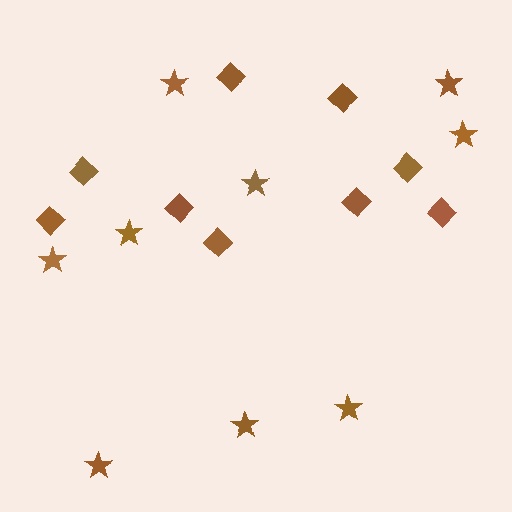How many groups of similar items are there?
There are 2 groups: one group of stars (9) and one group of diamonds (9).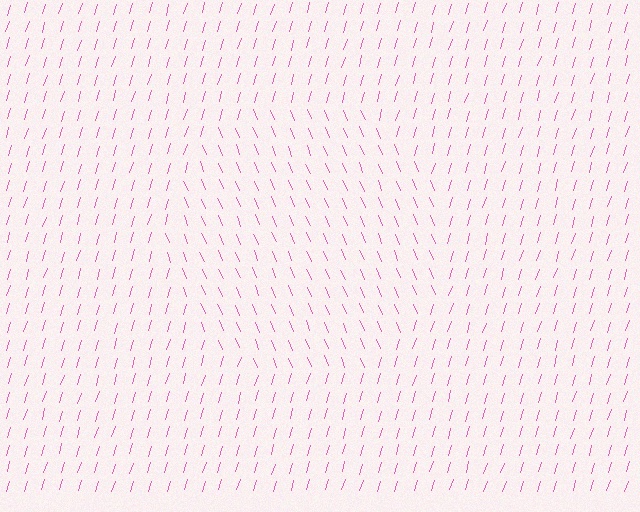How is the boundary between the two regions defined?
The boundary is defined purely by a change in line orientation (approximately 40 degrees difference). All lines are the same color and thickness.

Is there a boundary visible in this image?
Yes, there is a texture boundary formed by a change in line orientation.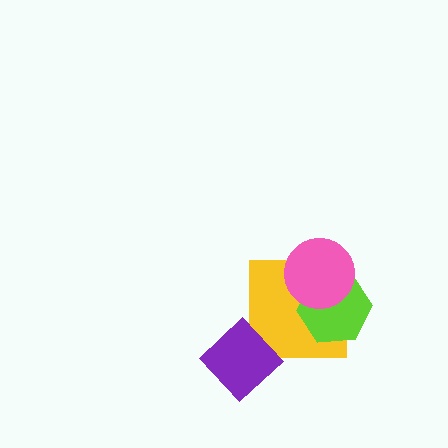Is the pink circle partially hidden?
No, no other shape covers it.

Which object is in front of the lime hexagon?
The pink circle is in front of the lime hexagon.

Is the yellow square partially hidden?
Yes, it is partially covered by another shape.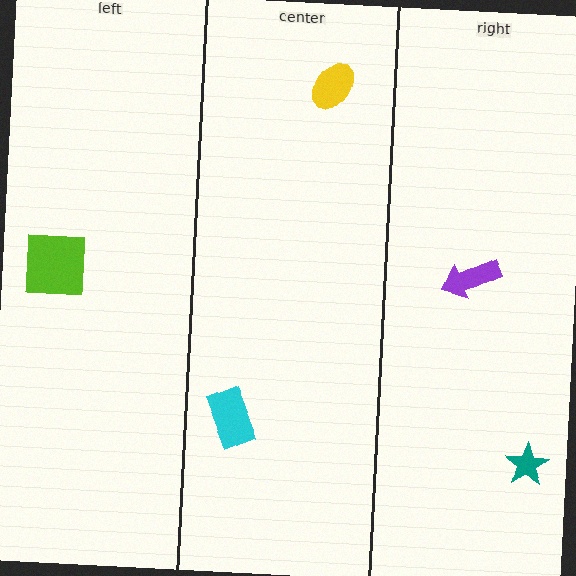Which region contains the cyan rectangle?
The center region.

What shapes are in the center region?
The cyan rectangle, the yellow ellipse.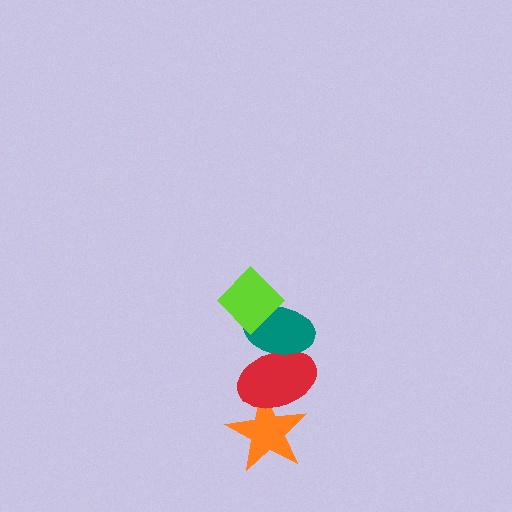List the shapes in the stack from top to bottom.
From top to bottom: the lime diamond, the teal ellipse, the red ellipse, the orange star.